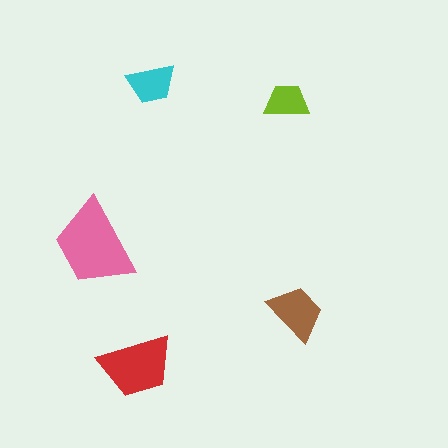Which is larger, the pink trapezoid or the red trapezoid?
The pink one.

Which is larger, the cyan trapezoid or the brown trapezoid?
The brown one.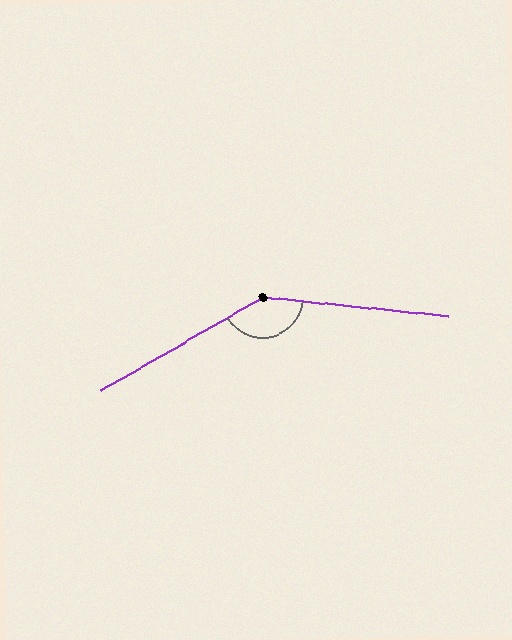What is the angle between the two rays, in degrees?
Approximately 144 degrees.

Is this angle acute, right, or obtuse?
It is obtuse.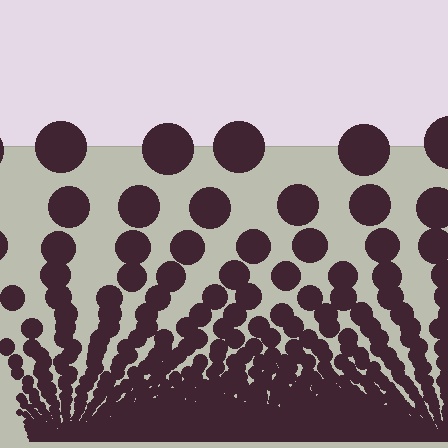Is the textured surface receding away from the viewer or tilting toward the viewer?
The surface appears to tilt toward the viewer. Texture elements get larger and sparser toward the top.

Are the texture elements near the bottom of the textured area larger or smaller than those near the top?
Smaller. The gradient is inverted — elements near the bottom are smaller and denser.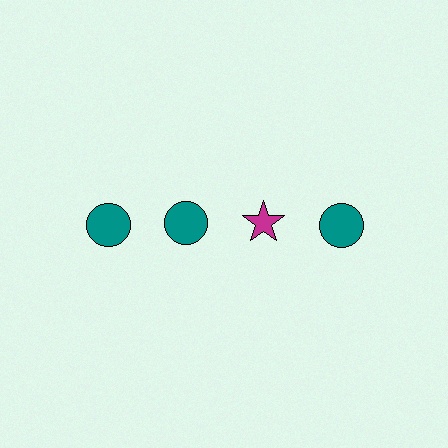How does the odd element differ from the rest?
It differs in both color (magenta instead of teal) and shape (star instead of circle).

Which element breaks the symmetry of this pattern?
The magenta star in the top row, center column breaks the symmetry. All other shapes are teal circles.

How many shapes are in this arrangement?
There are 4 shapes arranged in a grid pattern.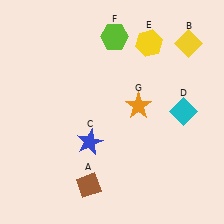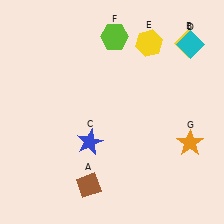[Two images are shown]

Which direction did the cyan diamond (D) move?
The cyan diamond (D) moved up.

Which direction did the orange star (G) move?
The orange star (G) moved right.